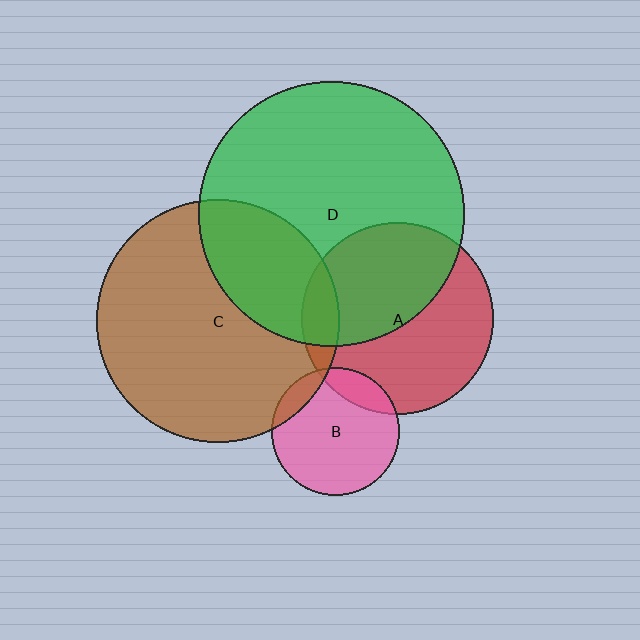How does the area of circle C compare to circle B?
Approximately 3.6 times.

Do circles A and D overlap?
Yes.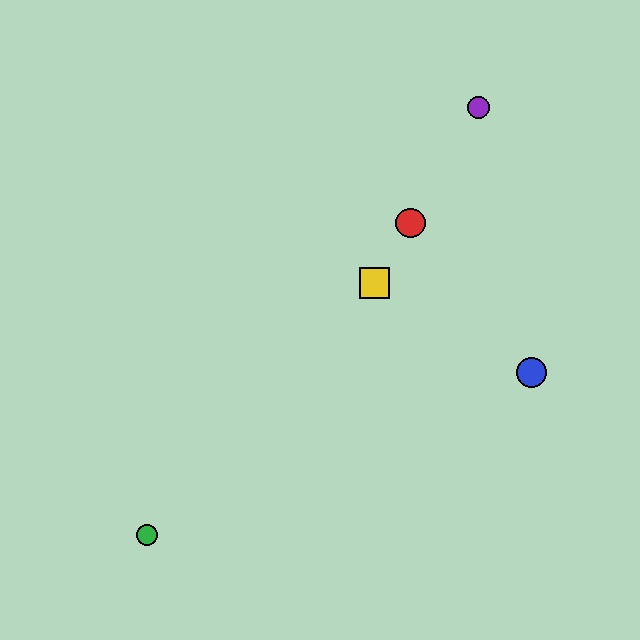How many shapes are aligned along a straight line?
3 shapes (the red circle, the yellow square, the purple circle) are aligned along a straight line.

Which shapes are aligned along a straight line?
The red circle, the yellow square, the purple circle are aligned along a straight line.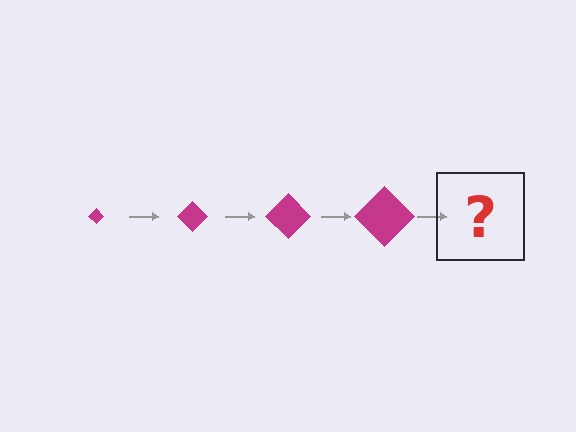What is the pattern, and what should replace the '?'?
The pattern is that the diamond gets progressively larger each step. The '?' should be a magenta diamond, larger than the previous one.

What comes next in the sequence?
The next element should be a magenta diamond, larger than the previous one.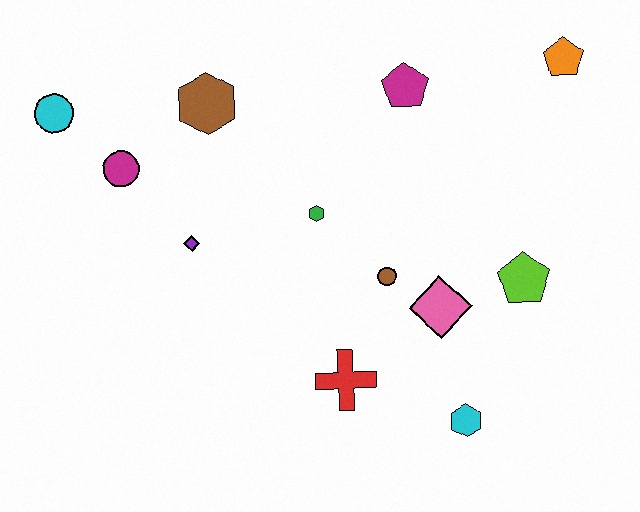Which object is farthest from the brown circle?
The cyan circle is farthest from the brown circle.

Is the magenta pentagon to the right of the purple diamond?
Yes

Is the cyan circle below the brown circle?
No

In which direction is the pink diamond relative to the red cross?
The pink diamond is to the right of the red cross.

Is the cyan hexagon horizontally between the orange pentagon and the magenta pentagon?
Yes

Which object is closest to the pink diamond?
The brown circle is closest to the pink diamond.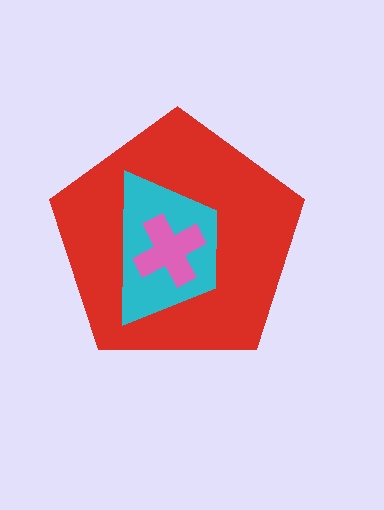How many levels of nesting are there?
3.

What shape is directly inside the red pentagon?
The cyan trapezoid.